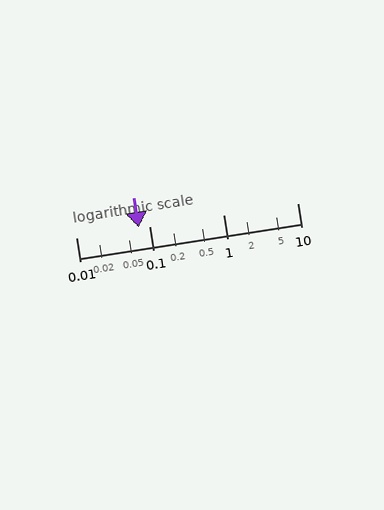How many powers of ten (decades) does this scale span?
The scale spans 3 decades, from 0.01 to 10.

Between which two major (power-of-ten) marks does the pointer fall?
The pointer is between 0.01 and 0.1.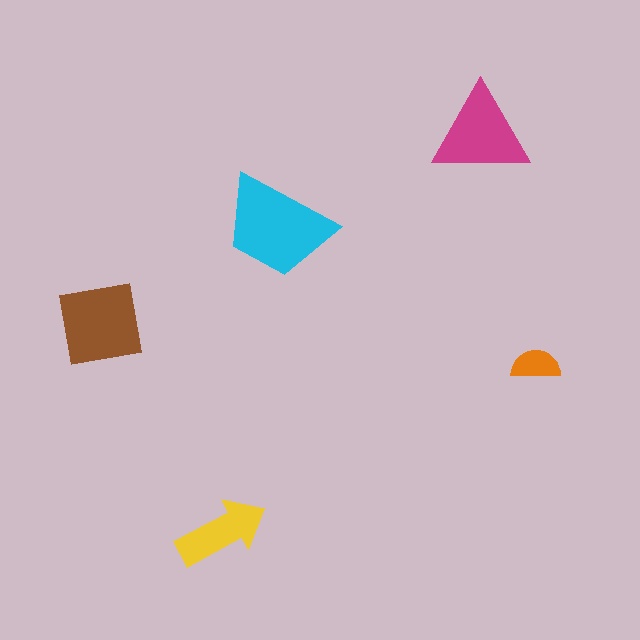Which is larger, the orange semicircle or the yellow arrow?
The yellow arrow.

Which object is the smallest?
The orange semicircle.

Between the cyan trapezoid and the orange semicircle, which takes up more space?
The cyan trapezoid.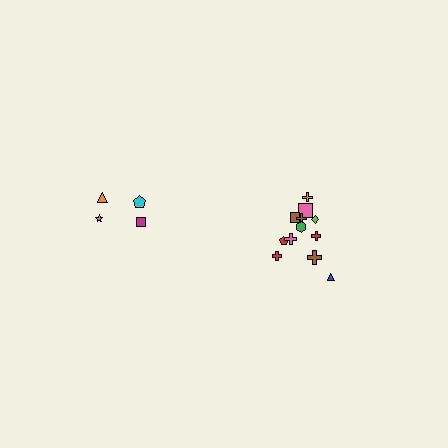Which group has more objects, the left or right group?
The right group.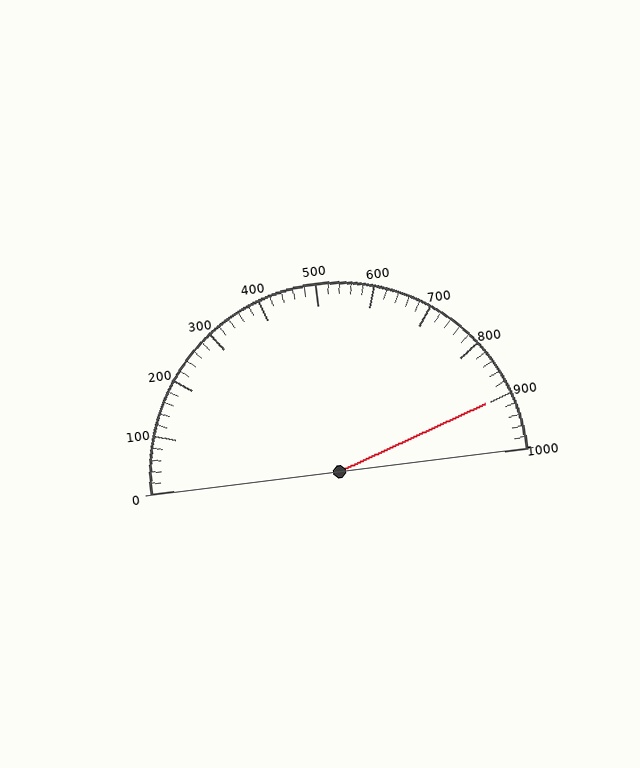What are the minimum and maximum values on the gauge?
The gauge ranges from 0 to 1000.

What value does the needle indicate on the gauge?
The needle indicates approximately 900.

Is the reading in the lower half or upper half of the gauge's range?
The reading is in the upper half of the range (0 to 1000).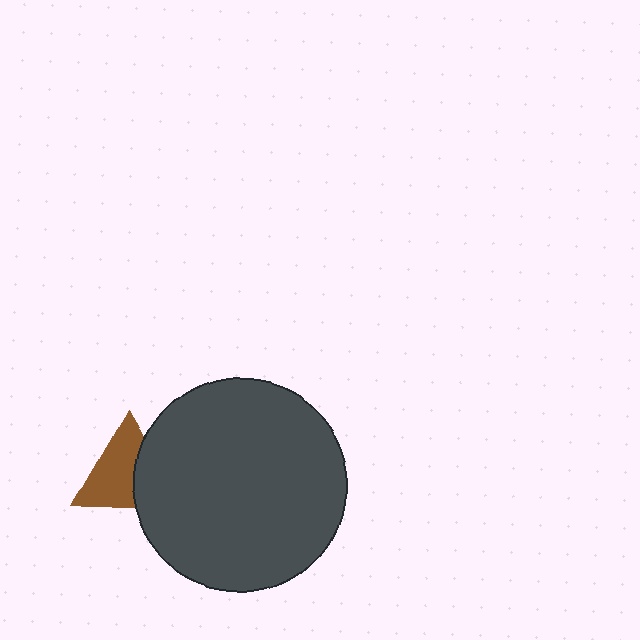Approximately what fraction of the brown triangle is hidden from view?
Roughly 36% of the brown triangle is hidden behind the dark gray circle.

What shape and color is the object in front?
The object in front is a dark gray circle.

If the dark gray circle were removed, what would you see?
You would see the complete brown triangle.